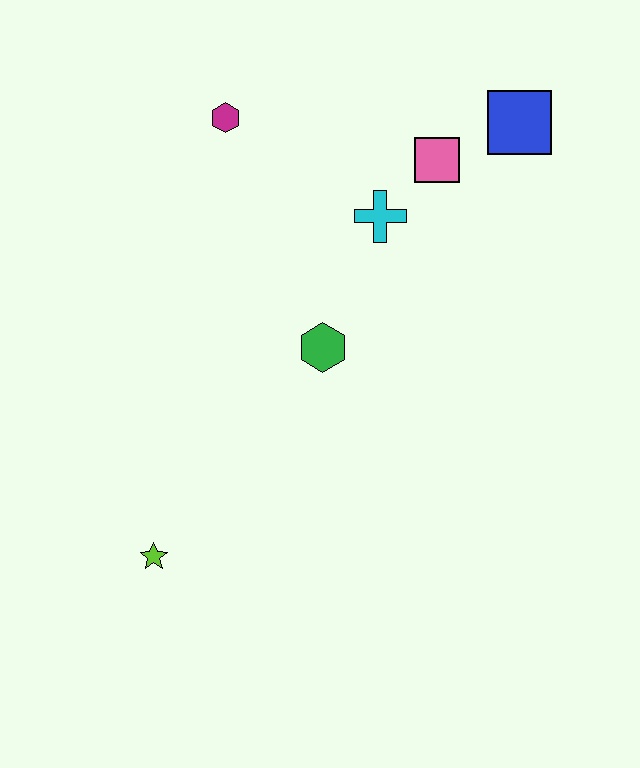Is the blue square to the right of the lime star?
Yes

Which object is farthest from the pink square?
The lime star is farthest from the pink square.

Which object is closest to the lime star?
The green hexagon is closest to the lime star.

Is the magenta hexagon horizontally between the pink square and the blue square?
No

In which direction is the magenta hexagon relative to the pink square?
The magenta hexagon is to the left of the pink square.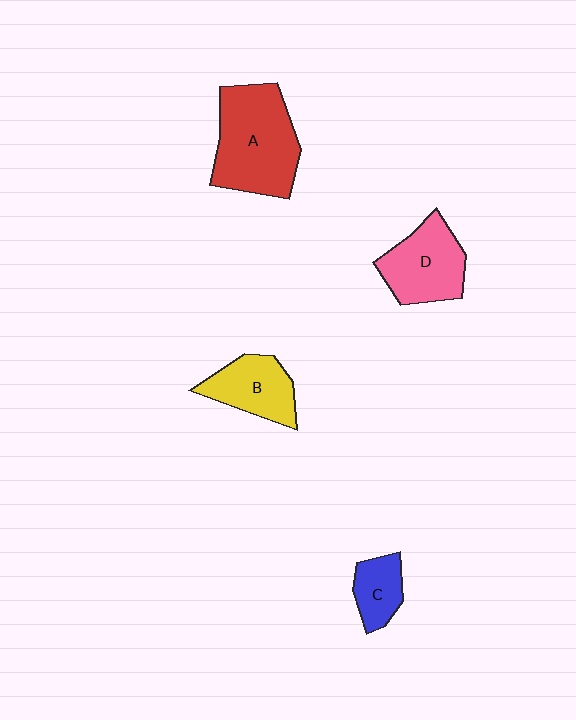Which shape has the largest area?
Shape A (red).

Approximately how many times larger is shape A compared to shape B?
Approximately 1.8 times.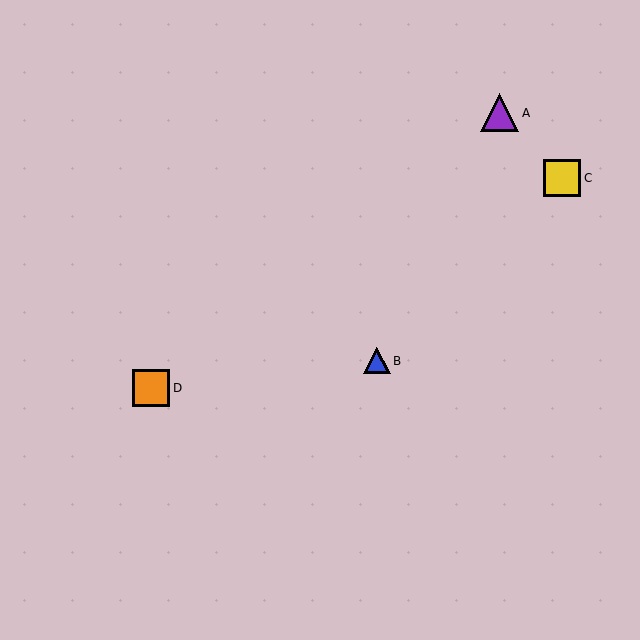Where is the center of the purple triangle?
The center of the purple triangle is at (500, 113).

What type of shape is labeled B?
Shape B is a blue triangle.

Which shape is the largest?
The purple triangle (labeled A) is the largest.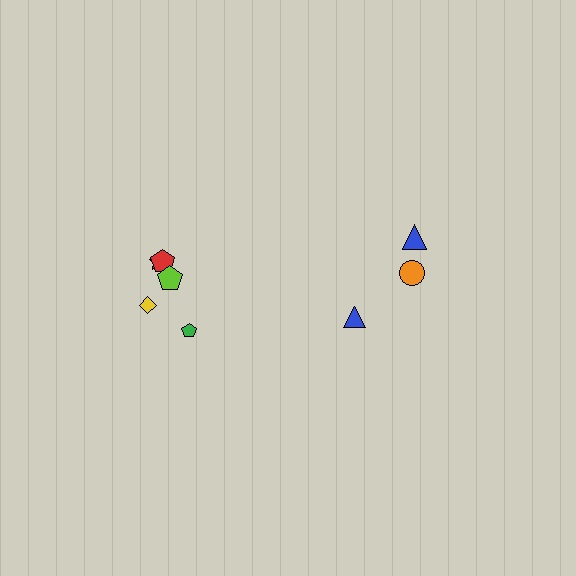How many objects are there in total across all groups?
There are 8 objects.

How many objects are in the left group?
There are 5 objects.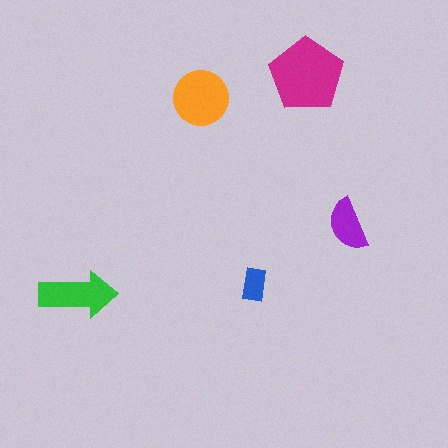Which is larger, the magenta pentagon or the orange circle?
The magenta pentagon.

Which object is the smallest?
The blue rectangle.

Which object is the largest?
The magenta pentagon.